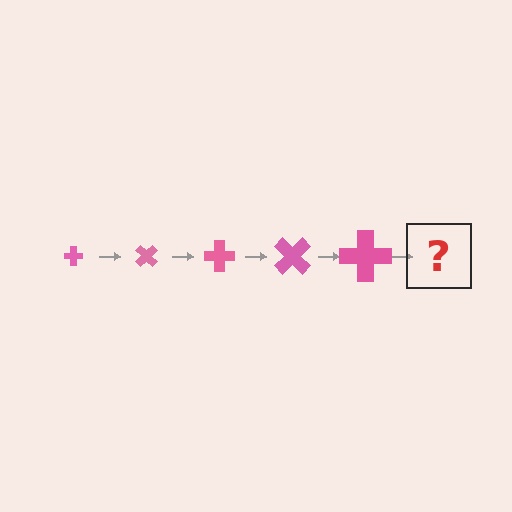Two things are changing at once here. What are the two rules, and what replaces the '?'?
The two rules are that the cross grows larger each step and it rotates 45 degrees each step. The '?' should be a cross, larger than the previous one and rotated 225 degrees from the start.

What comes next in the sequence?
The next element should be a cross, larger than the previous one and rotated 225 degrees from the start.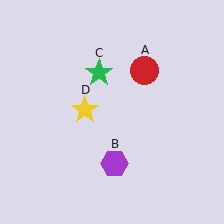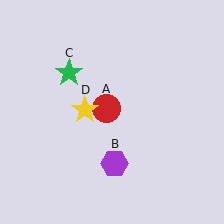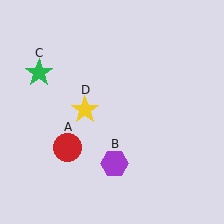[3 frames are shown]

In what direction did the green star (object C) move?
The green star (object C) moved left.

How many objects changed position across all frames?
2 objects changed position: red circle (object A), green star (object C).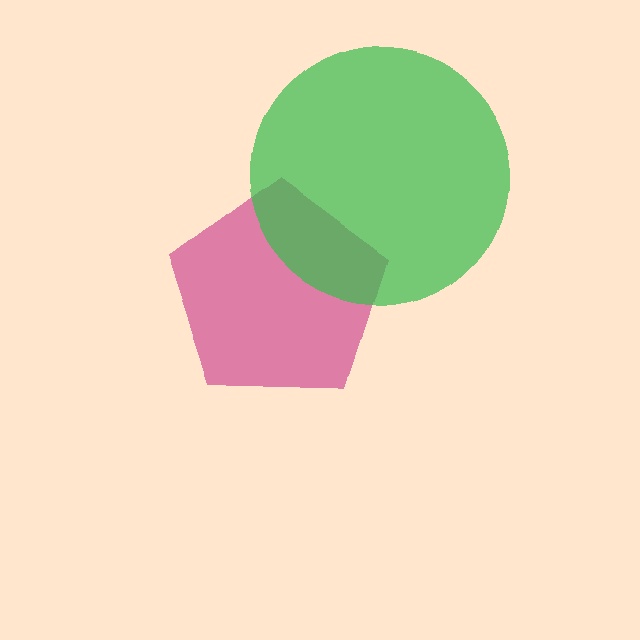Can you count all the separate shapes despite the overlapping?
Yes, there are 2 separate shapes.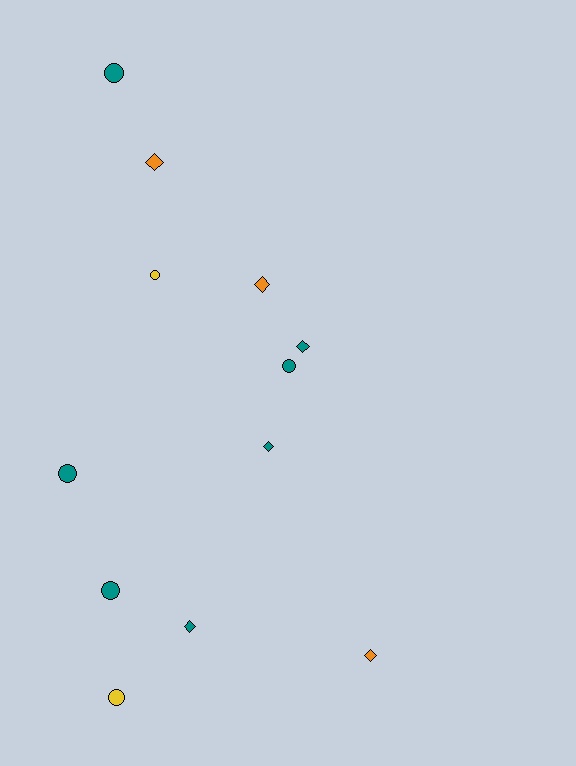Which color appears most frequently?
Teal, with 7 objects.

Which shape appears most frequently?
Diamond, with 6 objects.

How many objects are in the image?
There are 12 objects.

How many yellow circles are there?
There are 2 yellow circles.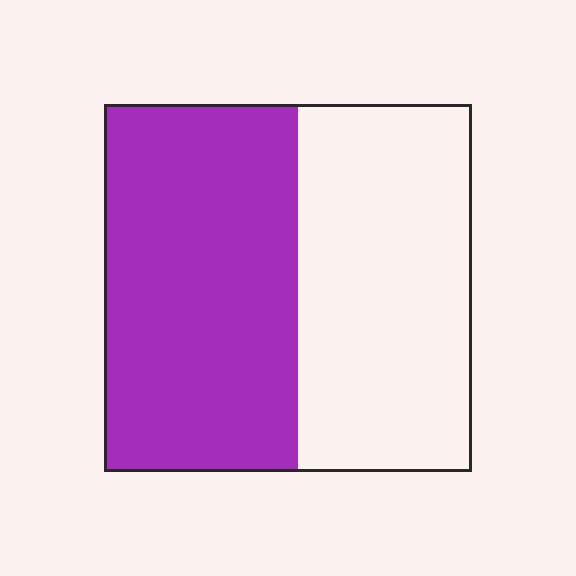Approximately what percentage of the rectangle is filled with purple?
Approximately 55%.